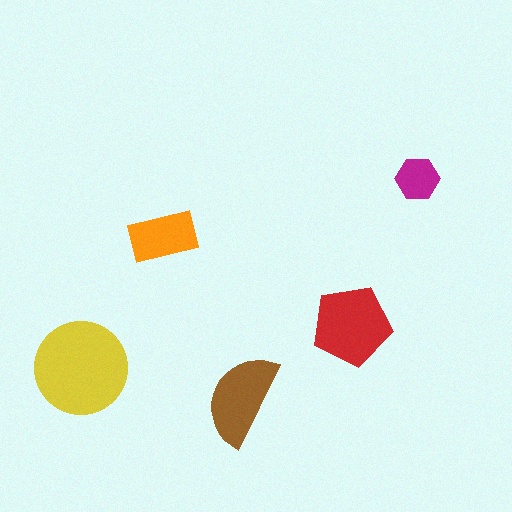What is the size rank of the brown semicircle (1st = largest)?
3rd.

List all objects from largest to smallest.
The yellow circle, the red pentagon, the brown semicircle, the orange rectangle, the magenta hexagon.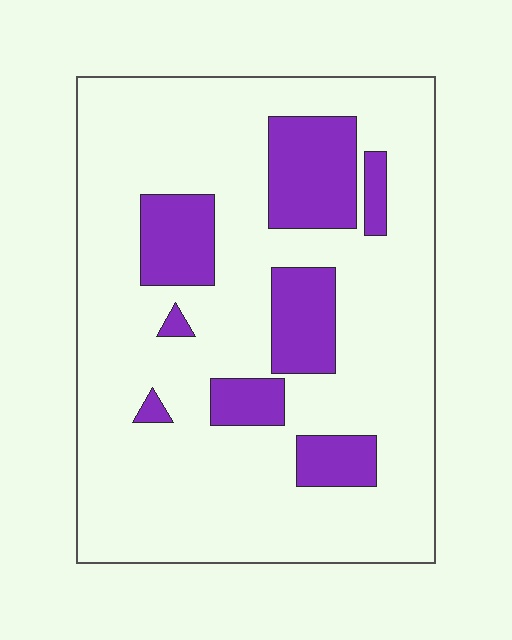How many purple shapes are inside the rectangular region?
8.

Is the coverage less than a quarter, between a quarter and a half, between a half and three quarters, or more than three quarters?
Less than a quarter.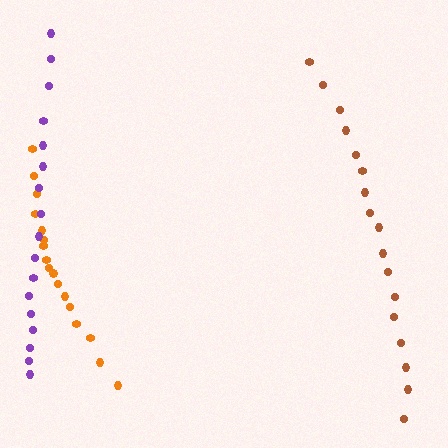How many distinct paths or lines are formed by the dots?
There are 3 distinct paths.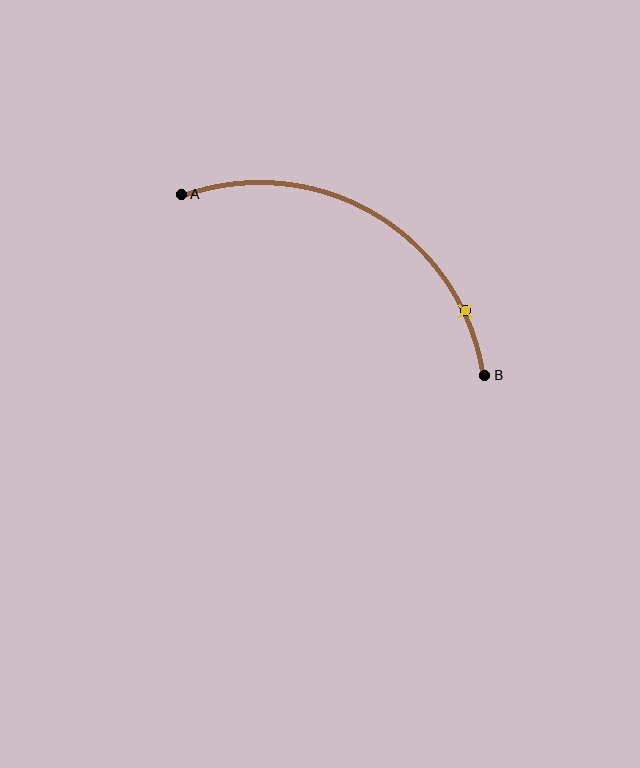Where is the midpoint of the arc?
The arc midpoint is the point on the curve farthest from the straight line joining A and B. It sits above that line.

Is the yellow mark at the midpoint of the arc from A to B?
No. The yellow mark lies on the arc but is closer to endpoint B. The arc midpoint would be at the point on the curve equidistant along the arc from both A and B.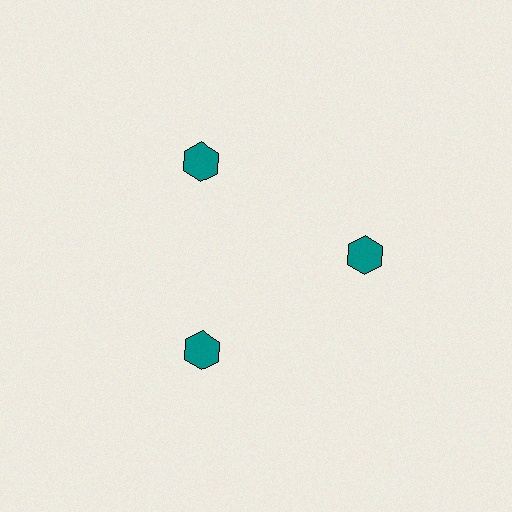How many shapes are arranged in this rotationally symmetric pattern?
There are 3 shapes, arranged in 3 groups of 1.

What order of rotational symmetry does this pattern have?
This pattern has 3-fold rotational symmetry.